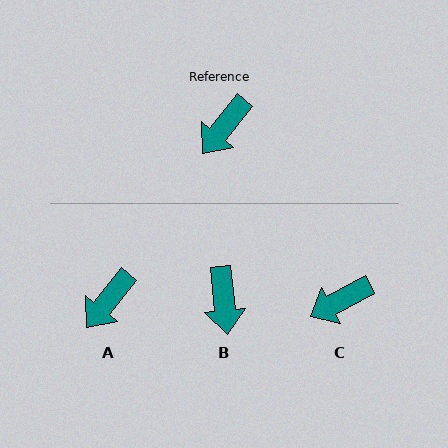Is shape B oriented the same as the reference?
No, it is off by about 44 degrees.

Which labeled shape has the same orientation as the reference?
A.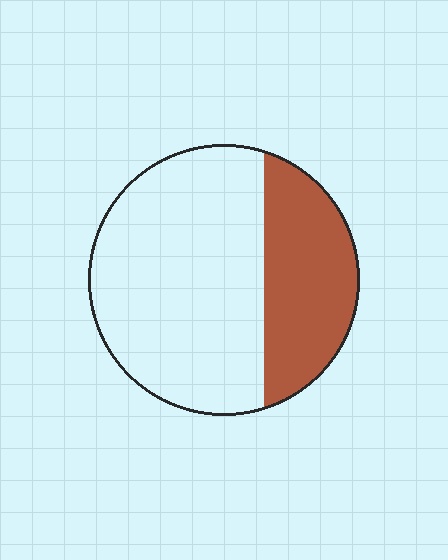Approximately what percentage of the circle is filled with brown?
Approximately 30%.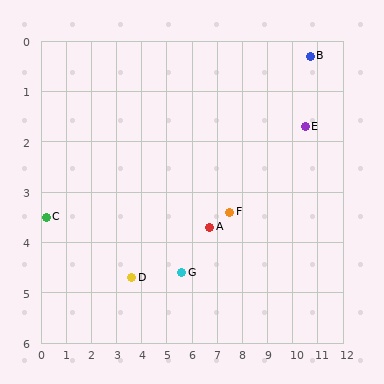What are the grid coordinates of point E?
Point E is at approximately (10.5, 1.7).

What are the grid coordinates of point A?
Point A is at approximately (6.7, 3.7).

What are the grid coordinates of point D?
Point D is at approximately (3.6, 4.7).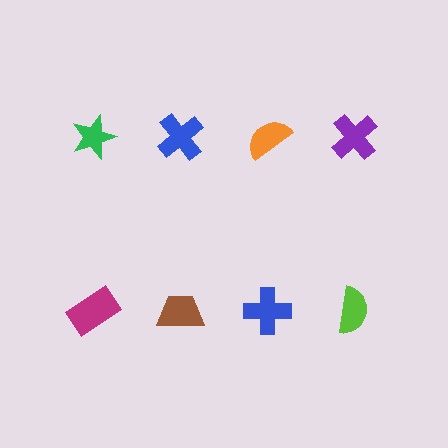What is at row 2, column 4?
A lime semicircle.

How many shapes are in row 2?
4 shapes.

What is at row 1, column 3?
An orange semicircle.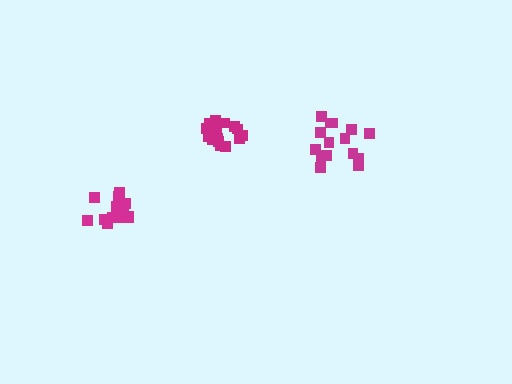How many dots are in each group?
Group 1: 15 dots, Group 2: 16 dots, Group 3: 14 dots (45 total).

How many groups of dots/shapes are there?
There are 3 groups.